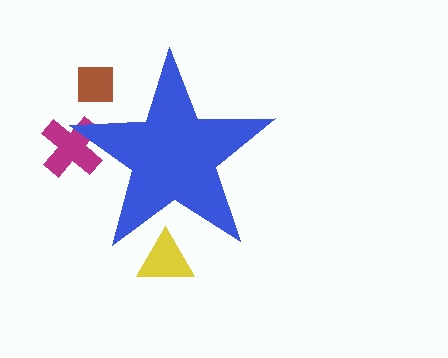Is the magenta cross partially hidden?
Yes, the magenta cross is partially hidden behind the blue star.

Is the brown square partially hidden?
Yes, the brown square is partially hidden behind the blue star.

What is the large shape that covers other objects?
A blue star.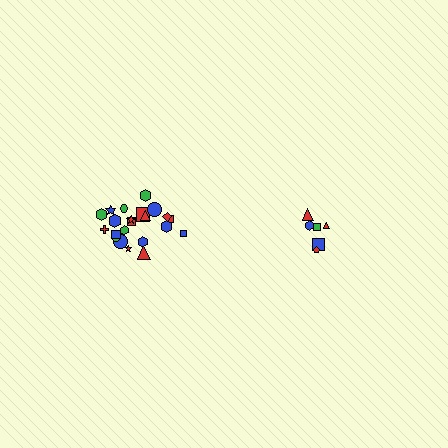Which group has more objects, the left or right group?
The left group.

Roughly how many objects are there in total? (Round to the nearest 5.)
Roughly 30 objects in total.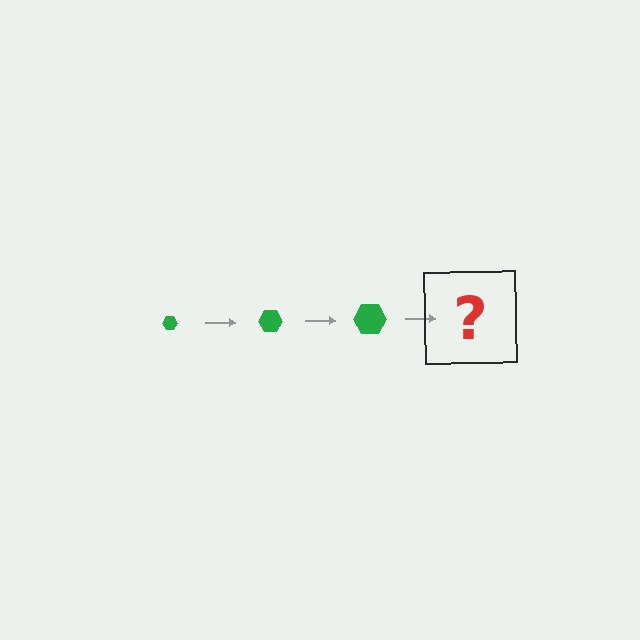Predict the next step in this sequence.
The next step is a green hexagon, larger than the previous one.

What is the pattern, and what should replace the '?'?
The pattern is that the hexagon gets progressively larger each step. The '?' should be a green hexagon, larger than the previous one.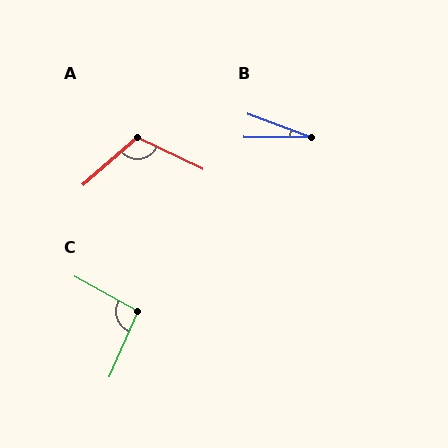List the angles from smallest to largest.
B (19°), C (95°), A (113°).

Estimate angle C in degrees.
Approximately 95 degrees.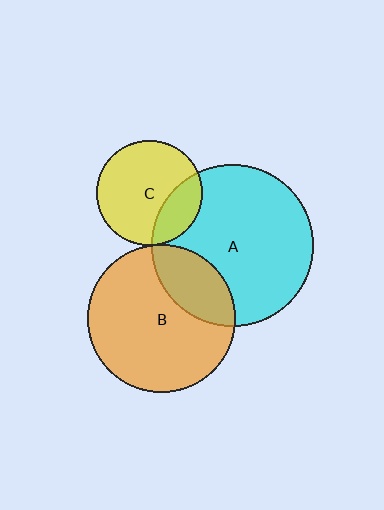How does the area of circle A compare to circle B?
Approximately 1.2 times.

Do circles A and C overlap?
Yes.